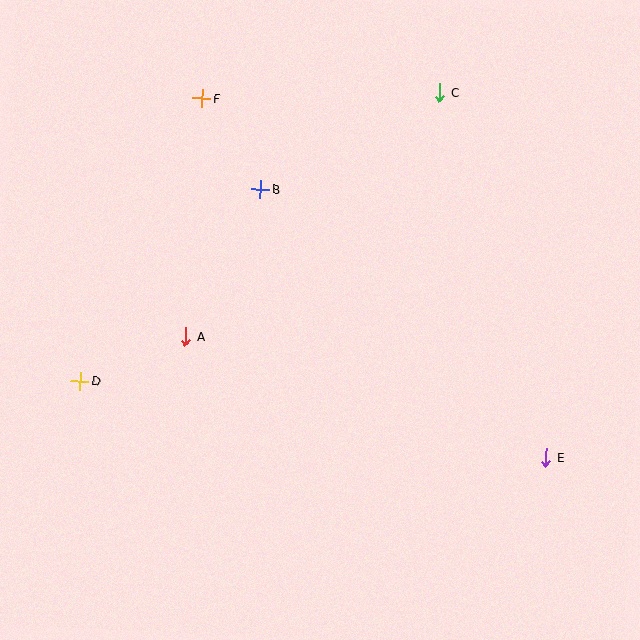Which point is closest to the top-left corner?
Point F is closest to the top-left corner.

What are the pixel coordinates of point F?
Point F is at (202, 98).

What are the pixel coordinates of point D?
Point D is at (80, 381).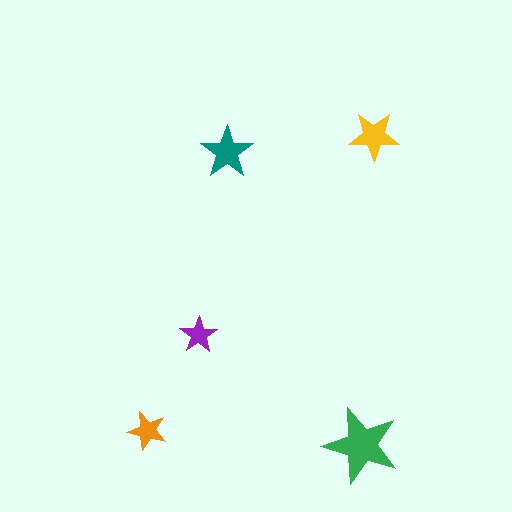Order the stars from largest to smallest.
the green one, the teal one, the yellow one, the orange one, the purple one.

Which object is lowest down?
The green star is bottommost.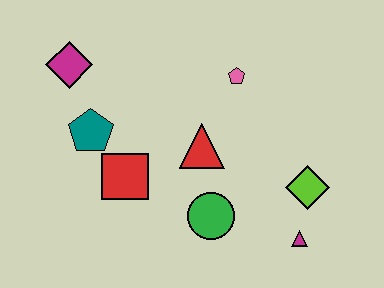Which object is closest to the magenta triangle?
The lime diamond is closest to the magenta triangle.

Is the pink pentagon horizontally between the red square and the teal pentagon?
No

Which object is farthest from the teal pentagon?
The magenta triangle is farthest from the teal pentagon.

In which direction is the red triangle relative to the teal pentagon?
The red triangle is to the right of the teal pentagon.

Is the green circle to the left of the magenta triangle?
Yes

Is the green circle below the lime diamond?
Yes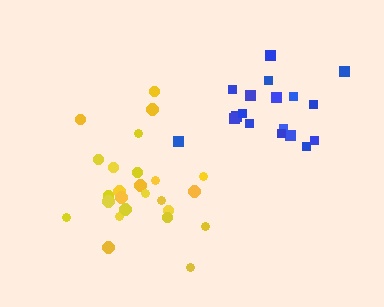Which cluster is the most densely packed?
Blue.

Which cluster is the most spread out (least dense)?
Yellow.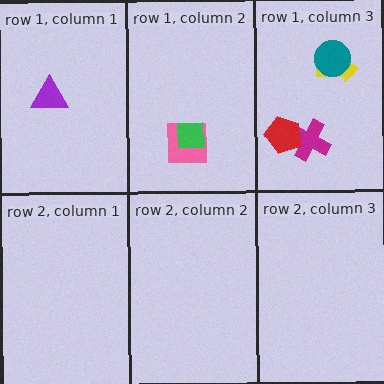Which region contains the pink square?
The row 1, column 2 region.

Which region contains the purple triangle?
The row 1, column 1 region.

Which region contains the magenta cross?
The row 1, column 3 region.